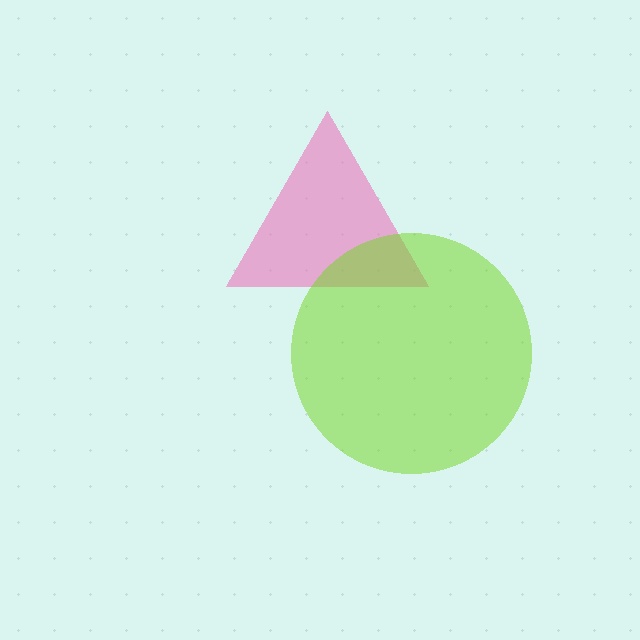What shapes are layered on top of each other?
The layered shapes are: a pink triangle, a lime circle.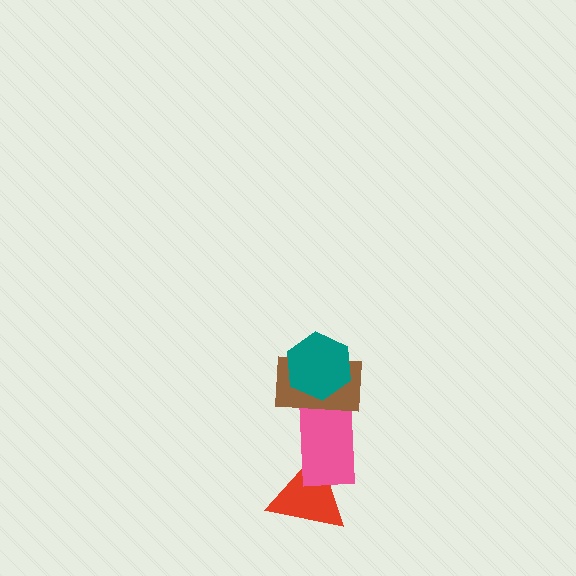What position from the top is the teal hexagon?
The teal hexagon is 1st from the top.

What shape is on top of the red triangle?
The pink rectangle is on top of the red triangle.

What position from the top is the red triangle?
The red triangle is 4th from the top.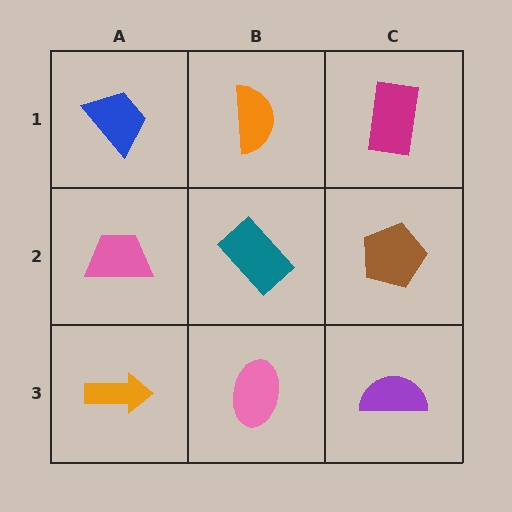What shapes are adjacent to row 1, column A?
A pink trapezoid (row 2, column A), an orange semicircle (row 1, column B).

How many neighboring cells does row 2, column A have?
3.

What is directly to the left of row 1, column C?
An orange semicircle.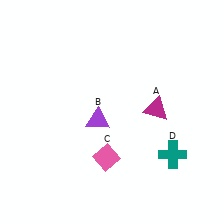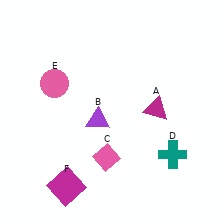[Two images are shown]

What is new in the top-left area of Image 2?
A pink circle (E) was added in the top-left area of Image 2.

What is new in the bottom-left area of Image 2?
A magenta square (F) was added in the bottom-left area of Image 2.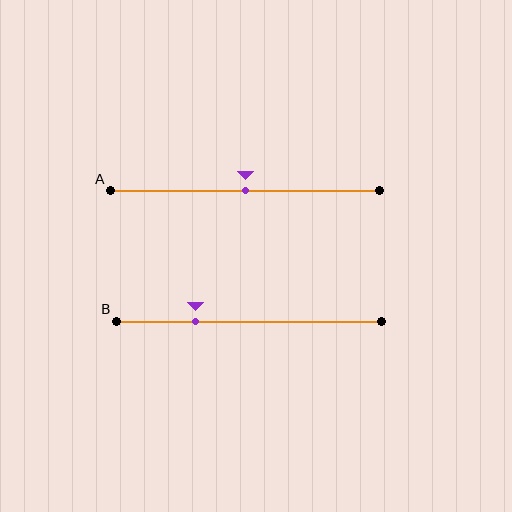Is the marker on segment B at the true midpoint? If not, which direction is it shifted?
No, the marker on segment B is shifted to the left by about 20% of the segment length.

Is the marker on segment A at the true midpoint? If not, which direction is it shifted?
Yes, the marker on segment A is at the true midpoint.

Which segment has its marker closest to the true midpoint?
Segment A has its marker closest to the true midpoint.